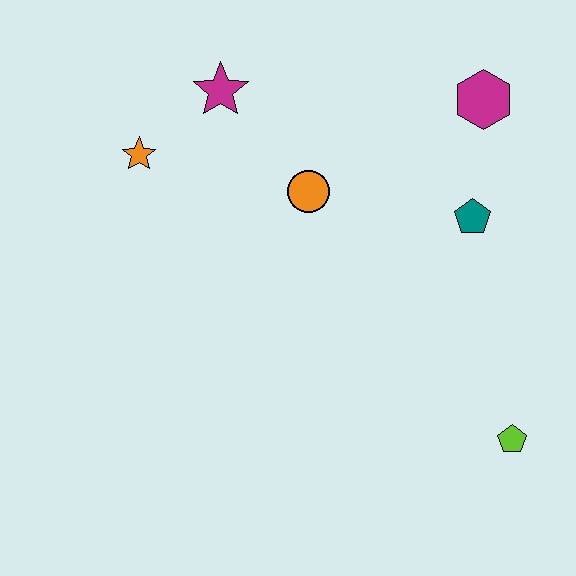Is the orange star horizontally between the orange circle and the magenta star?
No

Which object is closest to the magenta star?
The orange star is closest to the magenta star.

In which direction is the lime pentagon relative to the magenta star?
The lime pentagon is below the magenta star.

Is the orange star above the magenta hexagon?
No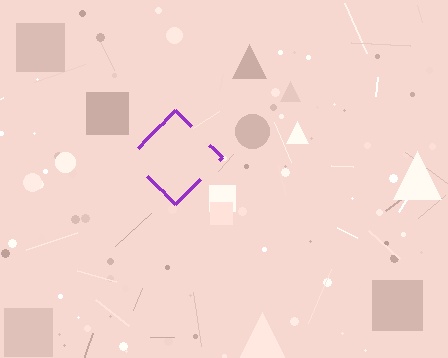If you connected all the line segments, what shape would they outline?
They would outline a diamond.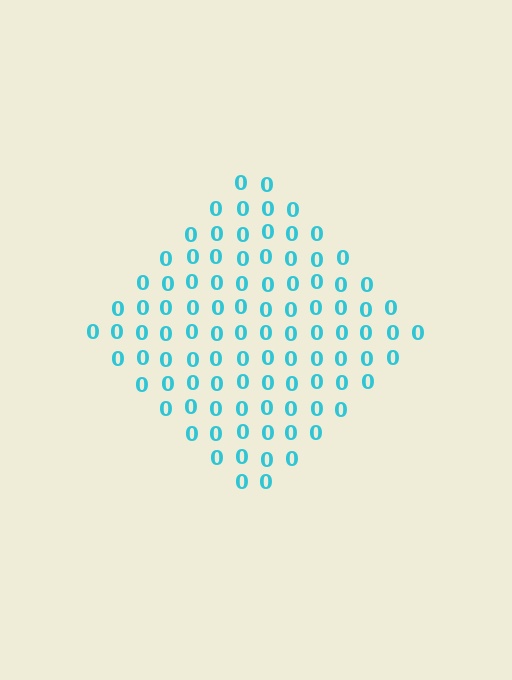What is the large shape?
The large shape is a diamond.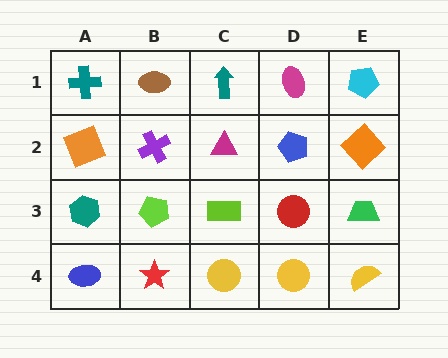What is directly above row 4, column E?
A green trapezoid.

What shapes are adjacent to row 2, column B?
A brown ellipse (row 1, column B), a lime pentagon (row 3, column B), an orange square (row 2, column A), a magenta triangle (row 2, column C).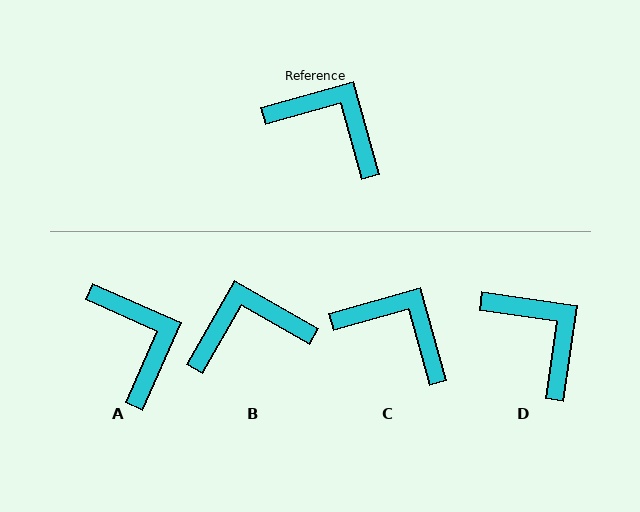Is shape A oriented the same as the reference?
No, it is off by about 39 degrees.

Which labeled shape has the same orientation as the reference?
C.